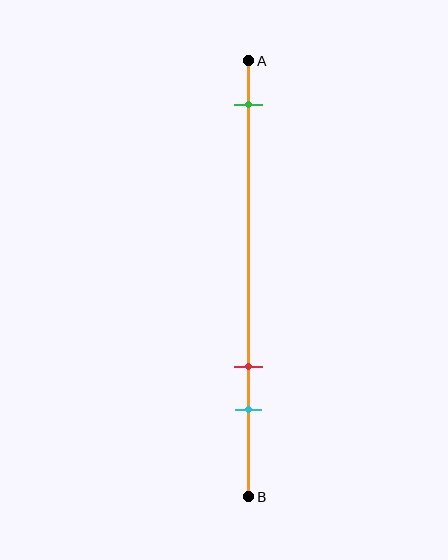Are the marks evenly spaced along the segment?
No, the marks are not evenly spaced.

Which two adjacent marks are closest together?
The red and cyan marks are the closest adjacent pair.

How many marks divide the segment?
There are 3 marks dividing the segment.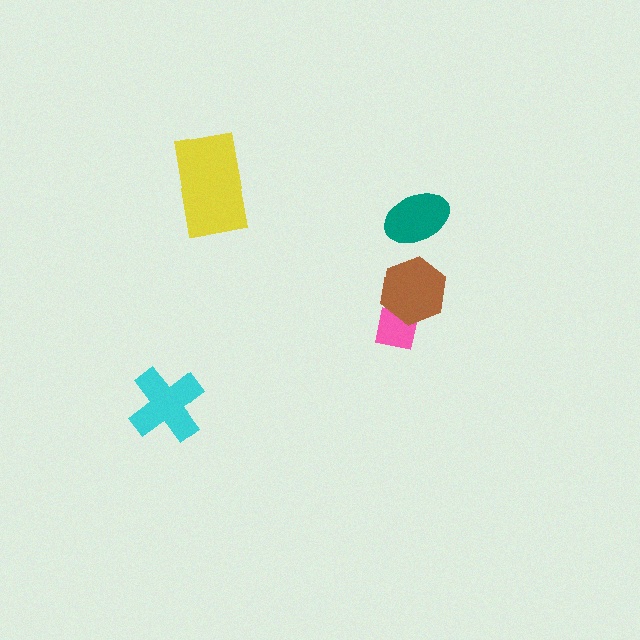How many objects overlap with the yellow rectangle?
0 objects overlap with the yellow rectangle.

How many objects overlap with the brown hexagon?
1 object overlaps with the brown hexagon.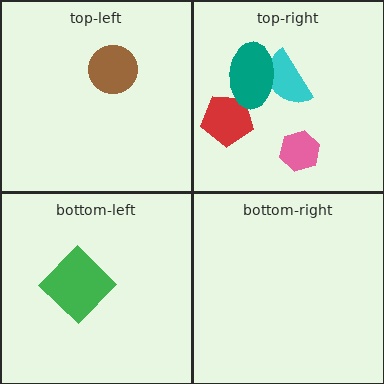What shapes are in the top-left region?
The brown circle.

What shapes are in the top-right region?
The red pentagon, the pink hexagon, the cyan semicircle, the teal ellipse.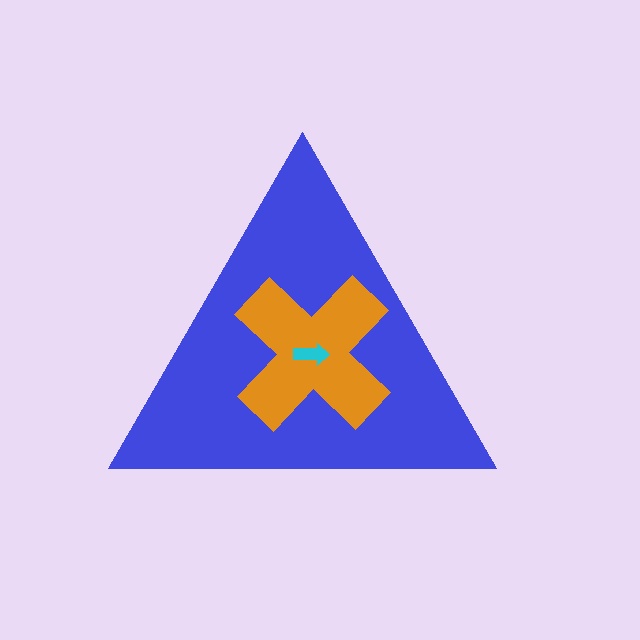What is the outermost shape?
The blue triangle.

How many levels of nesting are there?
3.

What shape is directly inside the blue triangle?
The orange cross.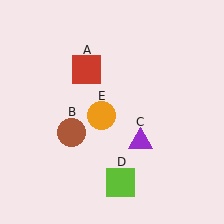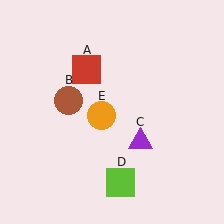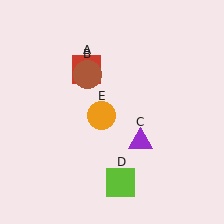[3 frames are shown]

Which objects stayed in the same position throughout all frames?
Red square (object A) and purple triangle (object C) and lime square (object D) and orange circle (object E) remained stationary.